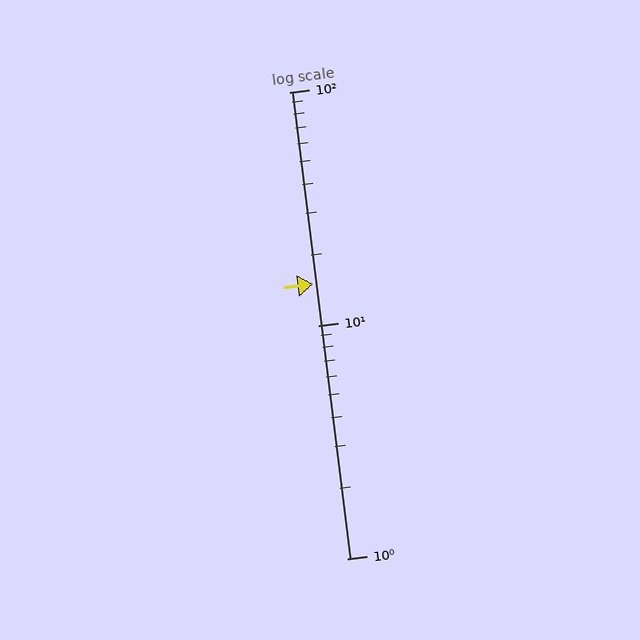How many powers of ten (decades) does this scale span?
The scale spans 2 decades, from 1 to 100.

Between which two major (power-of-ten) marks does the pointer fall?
The pointer is between 10 and 100.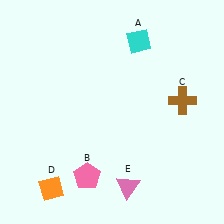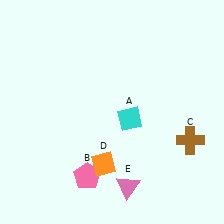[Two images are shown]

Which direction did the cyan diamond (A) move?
The cyan diamond (A) moved down.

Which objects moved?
The objects that moved are: the cyan diamond (A), the brown cross (C), the orange diamond (D).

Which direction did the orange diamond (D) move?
The orange diamond (D) moved right.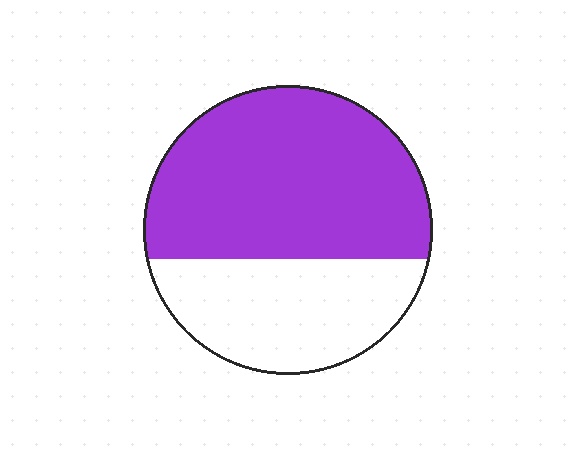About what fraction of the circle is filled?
About five eighths (5/8).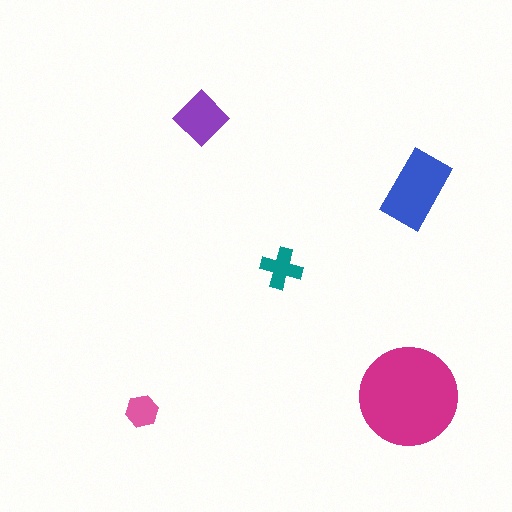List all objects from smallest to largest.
The pink hexagon, the teal cross, the purple diamond, the blue rectangle, the magenta circle.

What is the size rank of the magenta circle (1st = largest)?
1st.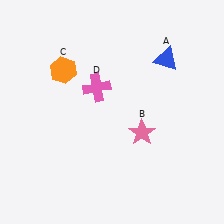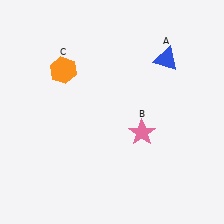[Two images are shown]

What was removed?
The pink cross (D) was removed in Image 2.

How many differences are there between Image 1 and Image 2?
There is 1 difference between the two images.